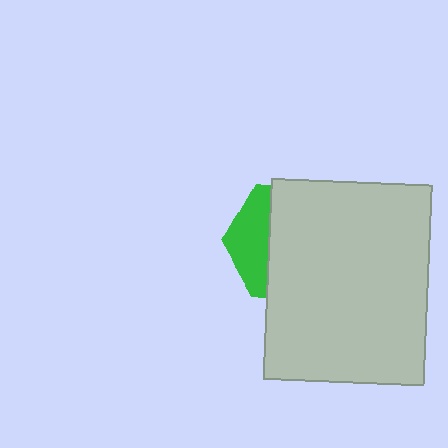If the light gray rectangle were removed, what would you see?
You would see the complete green hexagon.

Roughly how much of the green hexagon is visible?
A small part of it is visible (roughly 32%).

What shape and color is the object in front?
The object in front is a light gray rectangle.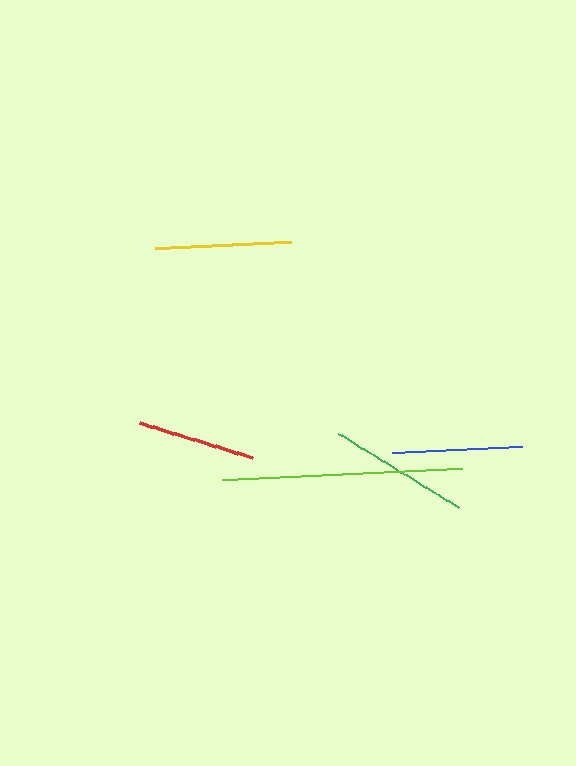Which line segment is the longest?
The lime line is the longest at approximately 241 pixels.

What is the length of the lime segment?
The lime segment is approximately 241 pixels long.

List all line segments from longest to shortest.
From longest to shortest: lime, green, yellow, blue, red.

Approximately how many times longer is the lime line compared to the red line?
The lime line is approximately 2.0 times the length of the red line.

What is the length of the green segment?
The green segment is approximately 142 pixels long.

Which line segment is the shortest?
The red line is the shortest at approximately 118 pixels.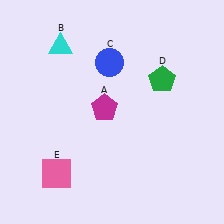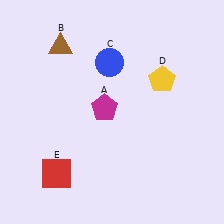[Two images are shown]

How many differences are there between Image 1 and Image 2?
There are 3 differences between the two images.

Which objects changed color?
B changed from cyan to brown. D changed from green to yellow. E changed from pink to red.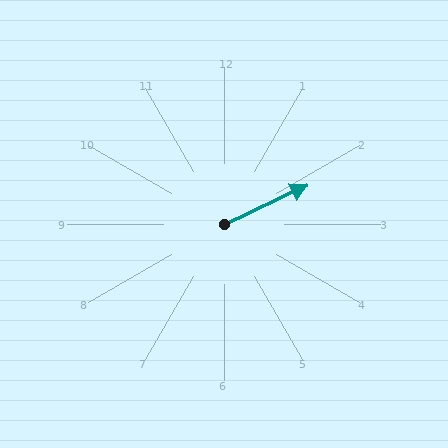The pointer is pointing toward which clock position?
Roughly 2 o'clock.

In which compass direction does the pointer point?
Northeast.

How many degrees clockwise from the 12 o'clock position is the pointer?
Approximately 65 degrees.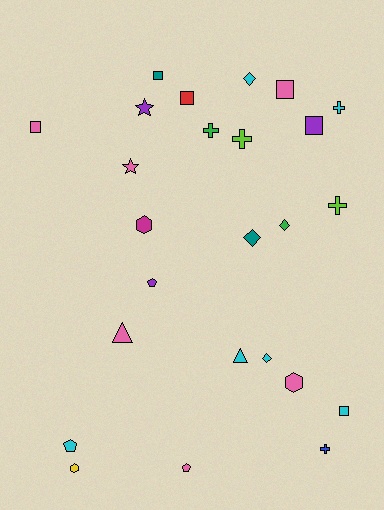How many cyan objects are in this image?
There are 6 cyan objects.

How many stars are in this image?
There are 2 stars.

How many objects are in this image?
There are 25 objects.